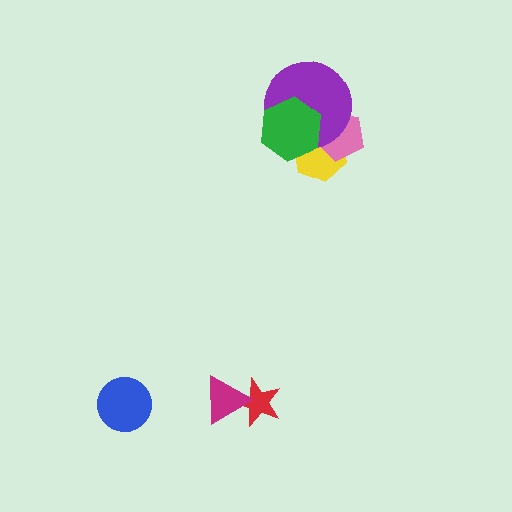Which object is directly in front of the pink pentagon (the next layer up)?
The purple circle is directly in front of the pink pentagon.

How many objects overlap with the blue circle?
0 objects overlap with the blue circle.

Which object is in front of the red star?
The magenta triangle is in front of the red star.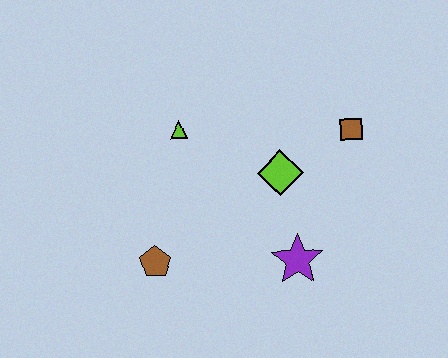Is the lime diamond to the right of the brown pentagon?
Yes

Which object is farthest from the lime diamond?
The brown pentagon is farthest from the lime diamond.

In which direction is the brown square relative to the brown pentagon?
The brown square is to the right of the brown pentagon.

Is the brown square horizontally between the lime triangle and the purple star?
No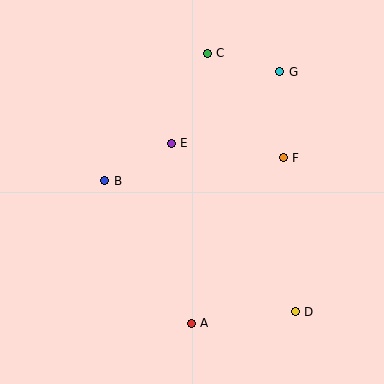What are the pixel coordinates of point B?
Point B is at (105, 181).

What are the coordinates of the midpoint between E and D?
The midpoint between E and D is at (233, 228).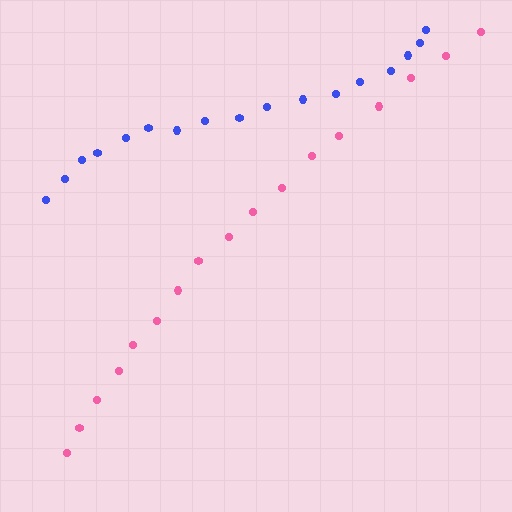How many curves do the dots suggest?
There are 2 distinct paths.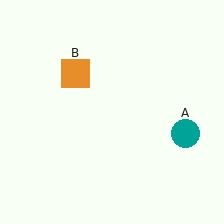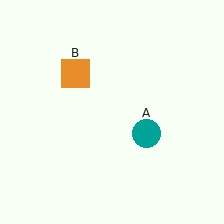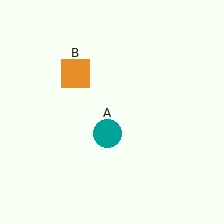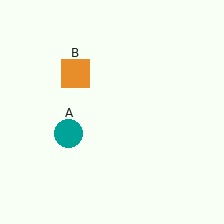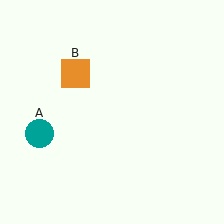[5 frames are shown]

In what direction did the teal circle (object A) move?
The teal circle (object A) moved left.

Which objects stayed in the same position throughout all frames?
Orange square (object B) remained stationary.